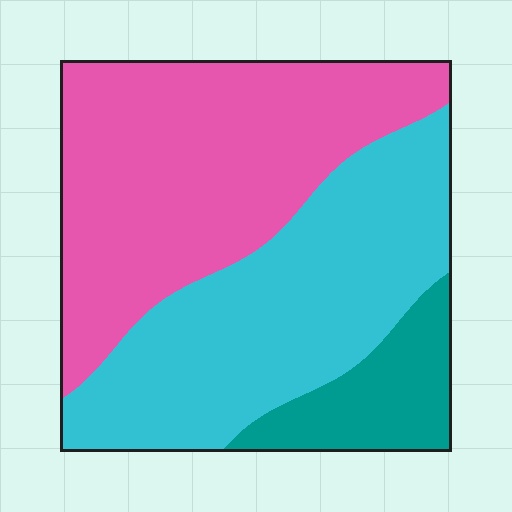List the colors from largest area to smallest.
From largest to smallest: pink, cyan, teal.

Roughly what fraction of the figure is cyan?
Cyan takes up between a quarter and a half of the figure.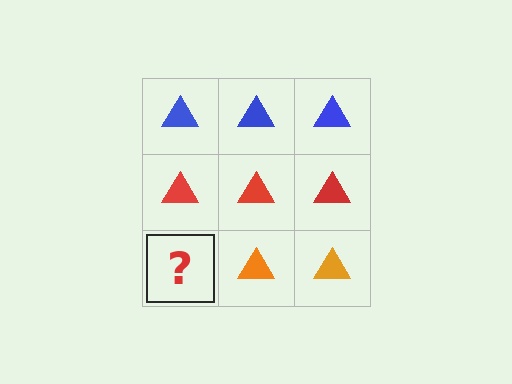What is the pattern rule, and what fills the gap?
The rule is that each row has a consistent color. The gap should be filled with an orange triangle.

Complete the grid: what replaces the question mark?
The question mark should be replaced with an orange triangle.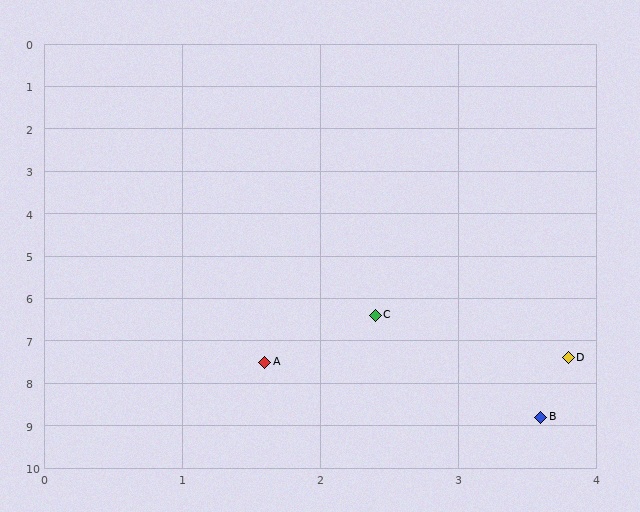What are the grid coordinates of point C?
Point C is at approximately (2.4, 6.4).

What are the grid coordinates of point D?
Point D is at approximately (3.8, 7.4).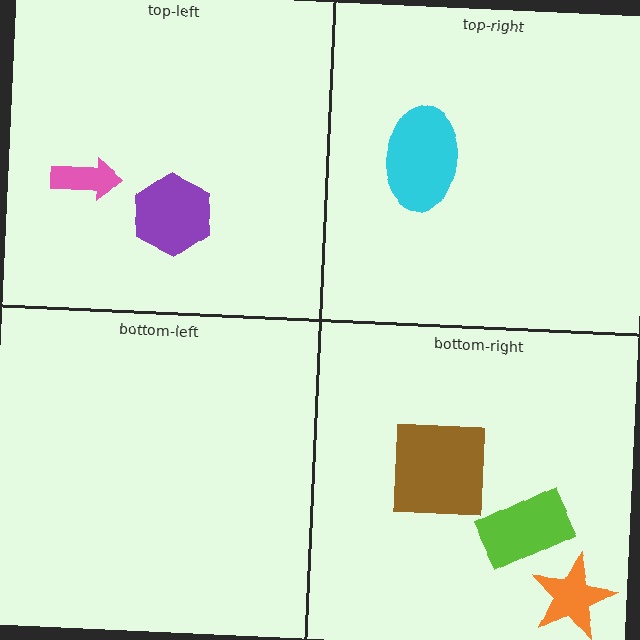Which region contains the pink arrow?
The top-left region.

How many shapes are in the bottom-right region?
3.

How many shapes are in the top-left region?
2.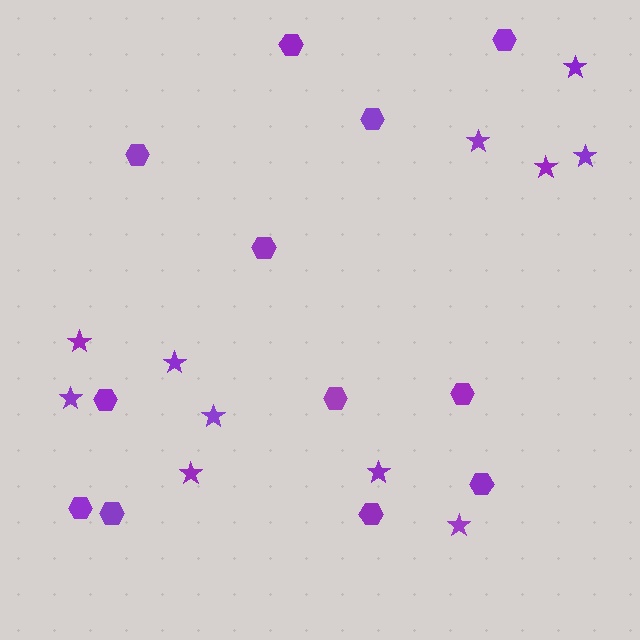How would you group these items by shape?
There are 2 groups: one group of stars (11) and one group of hexagons (12).